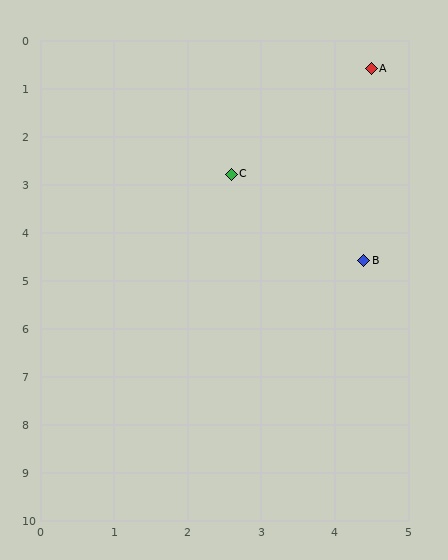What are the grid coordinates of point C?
Point C is at approximately (2.6, 2.8).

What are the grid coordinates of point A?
Point A is at approximately (4.5, 0.6).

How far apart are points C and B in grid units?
Points C and B are about 2.5 grid units apart.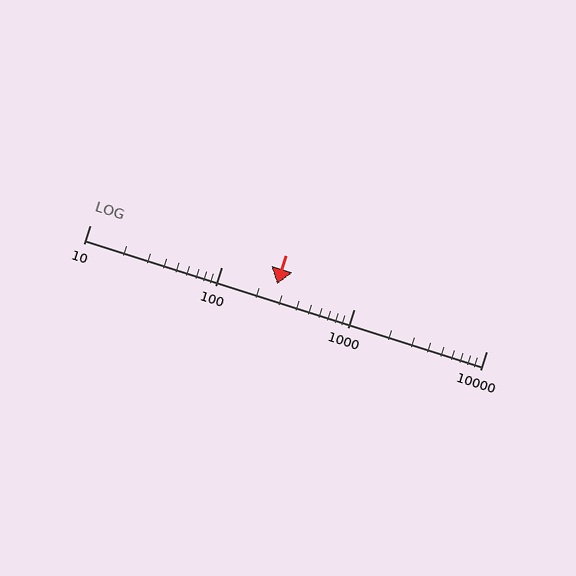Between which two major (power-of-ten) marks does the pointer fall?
The pointer is between 100 and 1000.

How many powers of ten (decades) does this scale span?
The scale spans 3 decades, from 10 to 10000.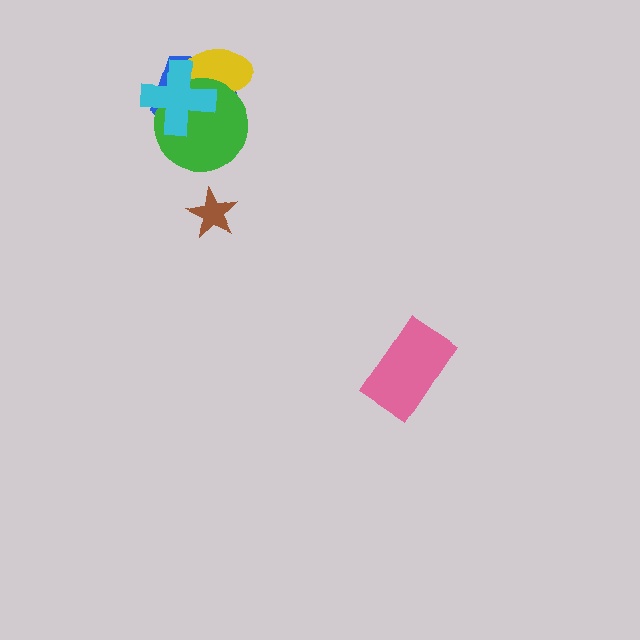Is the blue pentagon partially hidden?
Yes, it is partially covered by another shape.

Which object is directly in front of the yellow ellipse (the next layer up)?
The green circle is directly in front of the yellow ellipse.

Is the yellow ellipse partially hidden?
Yes, it is partially covered by another shape.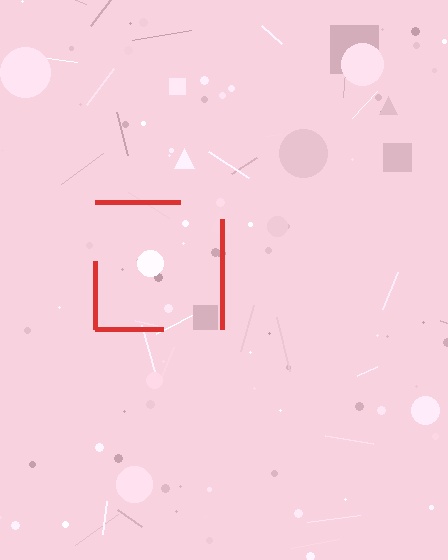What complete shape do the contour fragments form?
The contour fragments form a square.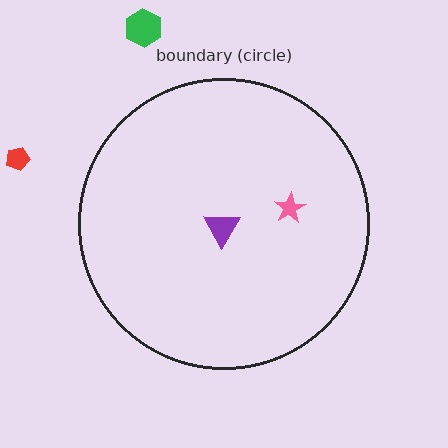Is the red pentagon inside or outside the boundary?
Outside.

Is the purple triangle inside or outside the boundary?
Inside.